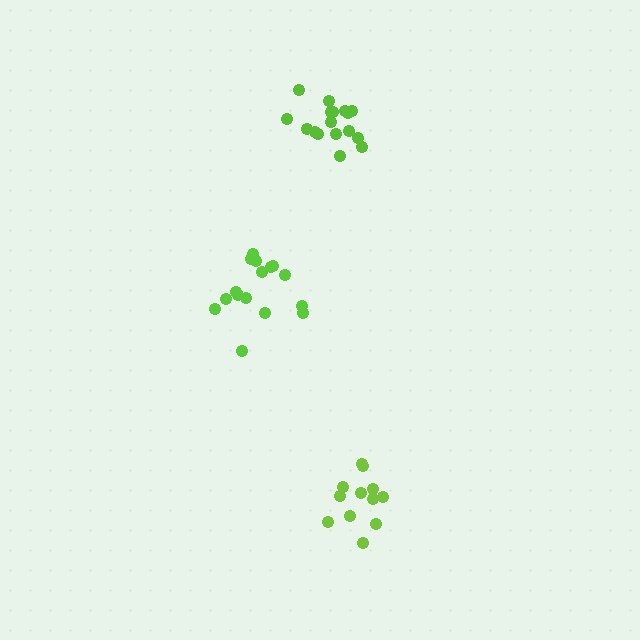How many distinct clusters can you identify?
There are 3 distinct clusters.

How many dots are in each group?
Group 1: 17 dots, Group 2: 16 dots, Group 3: 12 dots (45 total).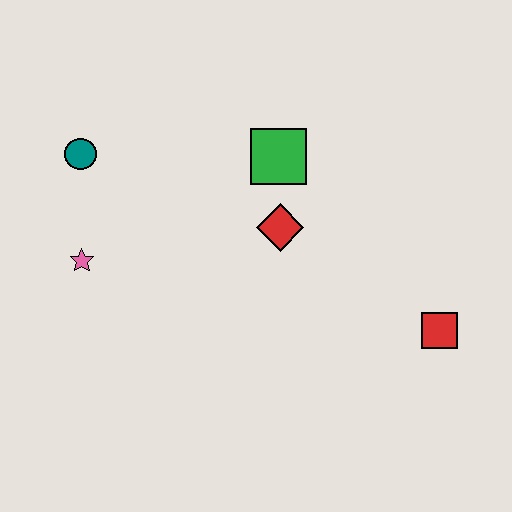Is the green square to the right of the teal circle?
Yes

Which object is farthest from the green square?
The red square is farthest from the green square.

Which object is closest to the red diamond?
The green square is closest to the red diamond.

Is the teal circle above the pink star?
Yes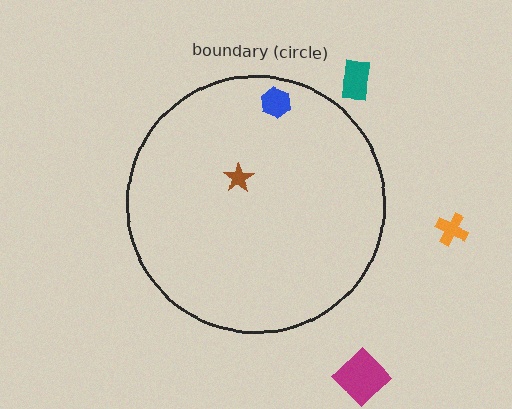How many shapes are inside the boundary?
2 inside, 3 outside.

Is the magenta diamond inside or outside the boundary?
Outside.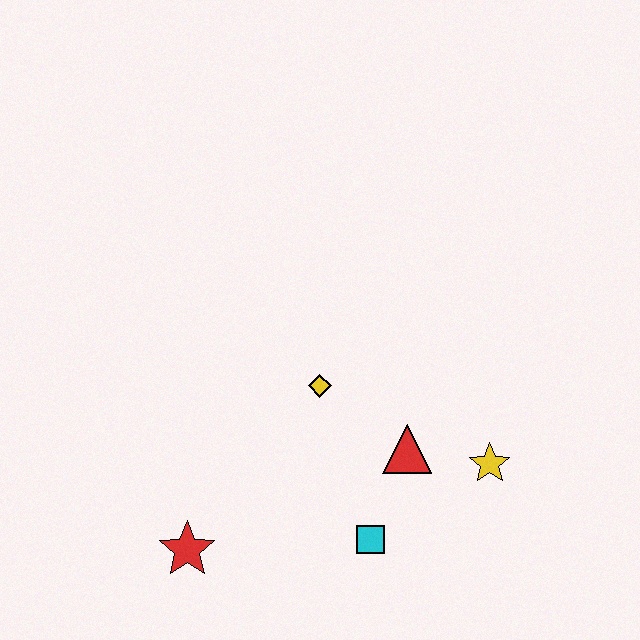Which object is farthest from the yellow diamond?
The red star is farthest from the yellow diamond.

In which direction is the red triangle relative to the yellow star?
The red triangle is to the left of the yellow star.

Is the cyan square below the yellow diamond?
Yes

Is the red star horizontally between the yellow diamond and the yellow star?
No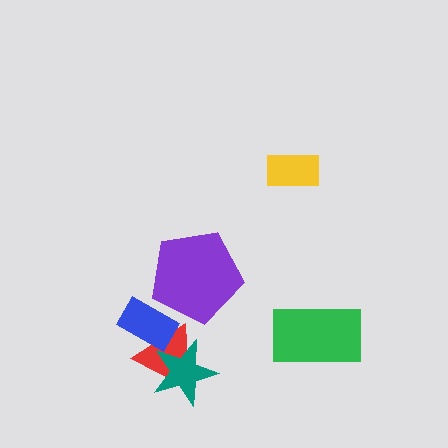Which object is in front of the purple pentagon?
The blue rectangle is in front of the purple pentagon.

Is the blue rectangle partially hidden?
No, no other shape covers it.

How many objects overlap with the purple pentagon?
1 object overlaps with the purple pentagon.